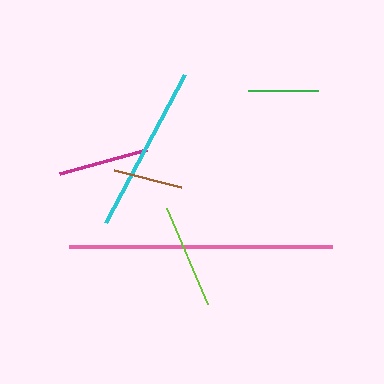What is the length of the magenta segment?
The magenta segment is approximately 91 pixels long.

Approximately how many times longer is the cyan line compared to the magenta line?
The cyan line is approximately 1.9 times the length of the magenta line.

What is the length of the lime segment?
The lime segment is approximately 105 pixels long.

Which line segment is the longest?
The pink line is the longest at approximately 263 pixels.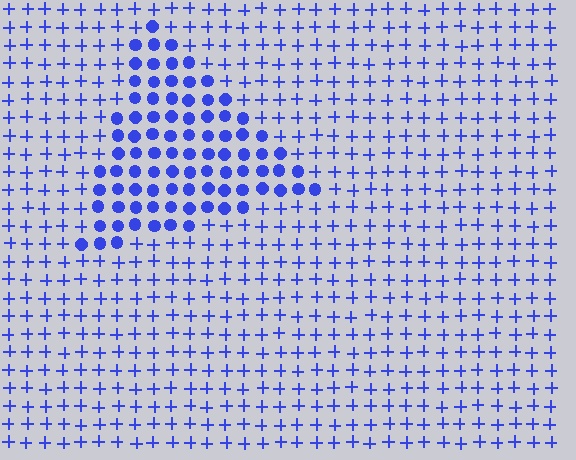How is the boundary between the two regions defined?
The boundary is defined by a change in element shape: circles inside vs. plus signs outside. All elements share the same color and spacing.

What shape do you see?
I see a triangle.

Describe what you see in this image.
The image is filled with small blue elements arranged in a uniform grid. A triangle-shaped region contains circles, while the surrounding area contains plus signs. The boundary is defined purely by the change in element shape.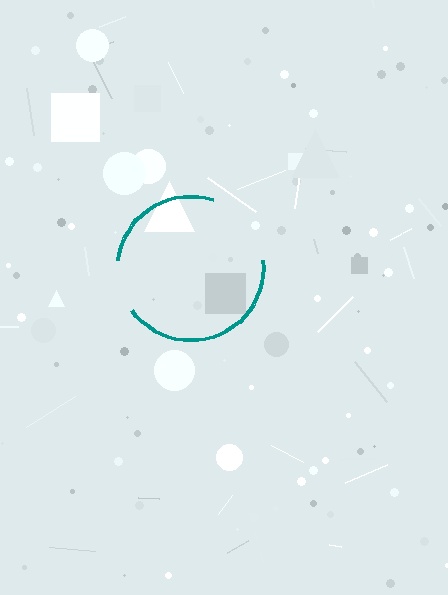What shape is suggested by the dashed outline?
The dashed outline suggests a circle.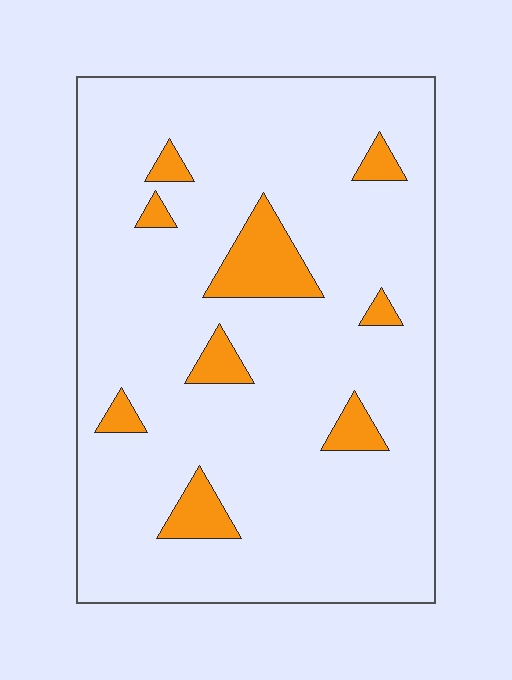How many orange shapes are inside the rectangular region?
9.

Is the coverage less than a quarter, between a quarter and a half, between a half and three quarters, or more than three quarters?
Less than a quarter.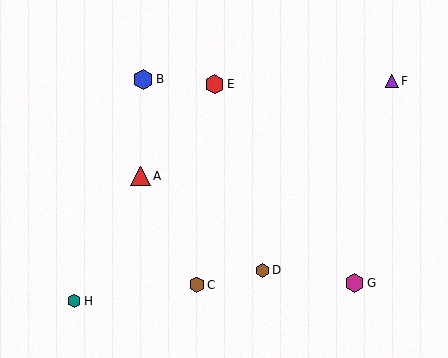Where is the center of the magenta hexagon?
The center of the magenta hexagon is at (355, 283).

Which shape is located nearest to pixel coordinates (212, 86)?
The red hexagon (labeled E) at (214, 84) is nearest to that location.